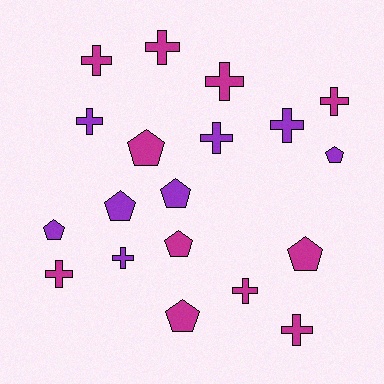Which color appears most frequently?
Magenta, with 11 objects.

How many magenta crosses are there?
There are 7 magenta crosses.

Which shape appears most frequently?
Cross, with 11 objects.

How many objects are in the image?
There are 19 objects.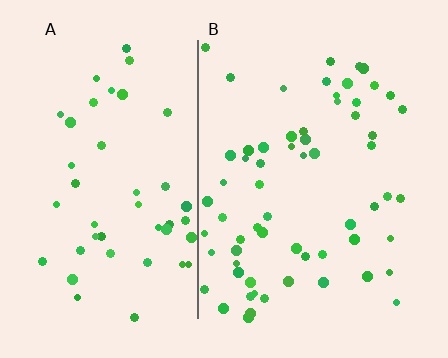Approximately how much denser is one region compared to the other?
Approximately 1.4× — region B over region A.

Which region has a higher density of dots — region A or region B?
B (the right).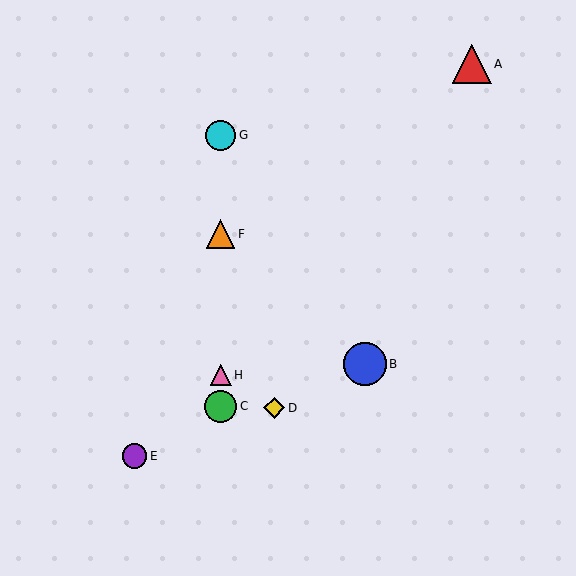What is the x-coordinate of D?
Object D is at x≈274.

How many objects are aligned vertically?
4 objects (C, F, G, H) are aligned vertically.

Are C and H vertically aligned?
Yes, both are at x≈221.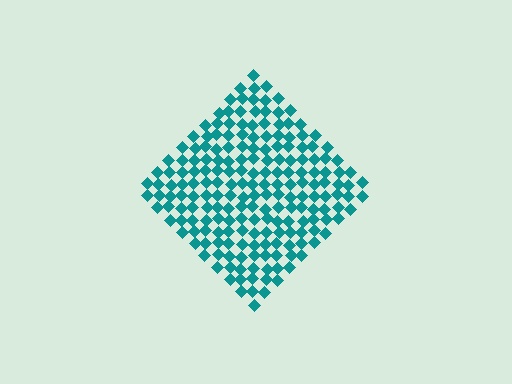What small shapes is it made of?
It is made of small diamonds.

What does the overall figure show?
The overall figure shows a diamond.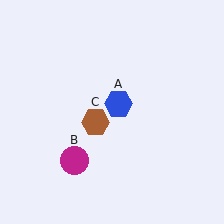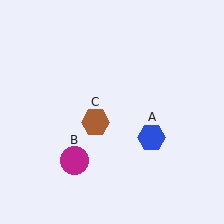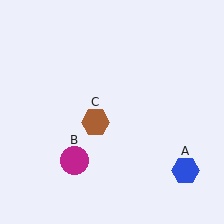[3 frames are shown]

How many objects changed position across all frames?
1 object changed position: blue hexagon (object A).